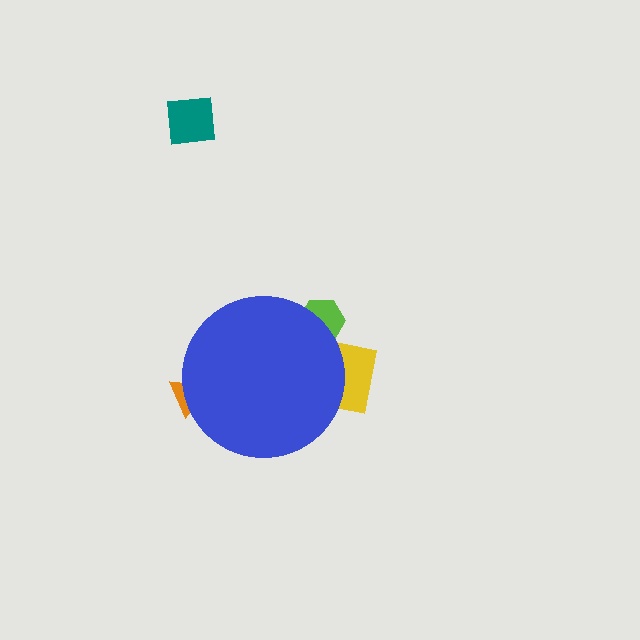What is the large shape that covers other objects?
A blue circle.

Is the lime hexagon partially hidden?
Yes, the lime hexagon is partially hidden behind the blue circle.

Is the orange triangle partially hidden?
Yes, the orange triangle is partially hidden behind the blue circle.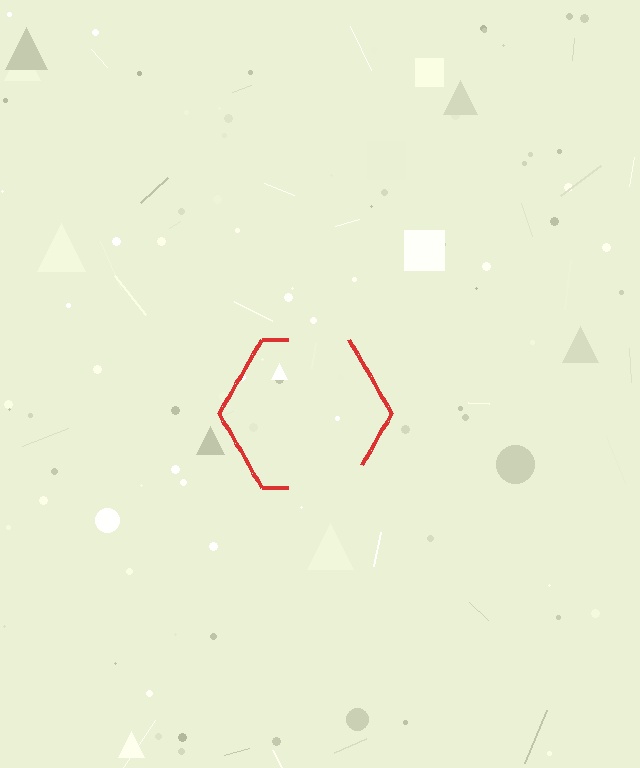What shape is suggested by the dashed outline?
The dashed outline suggests a hexagon.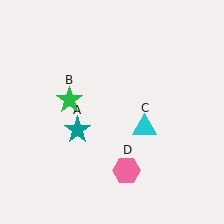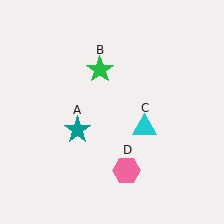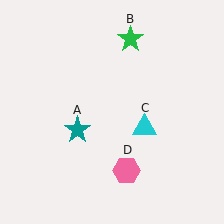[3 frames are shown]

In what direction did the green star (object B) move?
The green star (object B) moved up and to the right.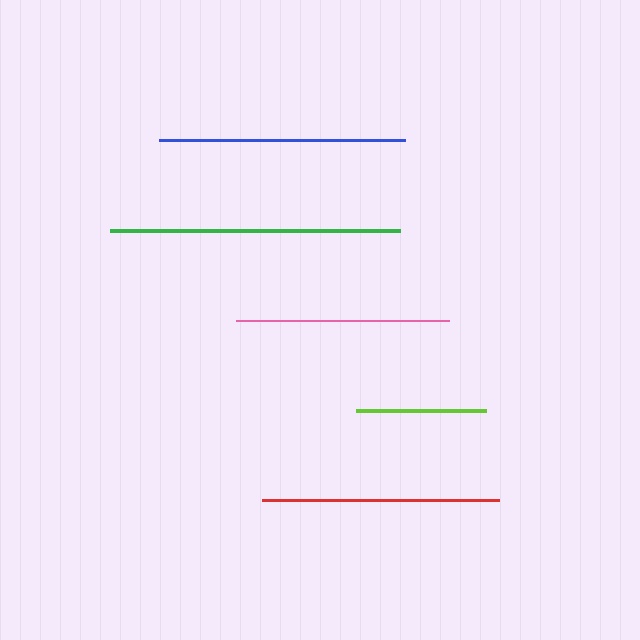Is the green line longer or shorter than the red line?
The green line is longer than the red line.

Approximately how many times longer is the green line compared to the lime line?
The green line is approximately 2.2 times the length of the lime line.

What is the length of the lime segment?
The lime segment is approximately 130 pixels long.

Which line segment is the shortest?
The lime line is the shortest at approximately 130 pixels.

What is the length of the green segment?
The green segment is approximately 290 pixels long.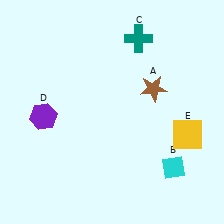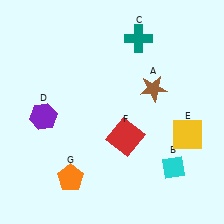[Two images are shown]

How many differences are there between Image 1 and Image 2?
There are 2 differences between the two images.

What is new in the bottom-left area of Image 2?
An orange pentagon (G) was added in the bottom-left area of Image 2.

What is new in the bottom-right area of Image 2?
A red square (F) was added in the bottom-right area of Image 2.